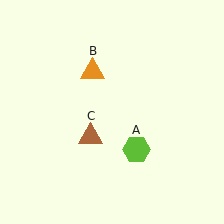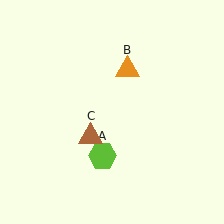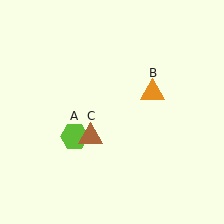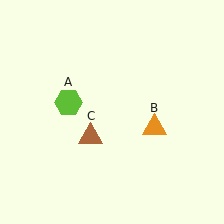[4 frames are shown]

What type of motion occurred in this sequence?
The lime hexagon (object A), orange triangle (object B) rotated clockwise around the center of the scene.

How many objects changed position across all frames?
2 objects changed position: lime hexagon (object A), orange triangle (object B).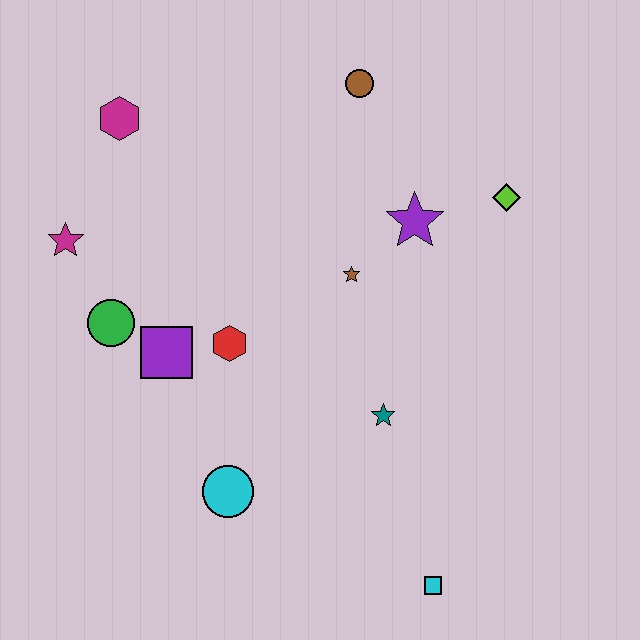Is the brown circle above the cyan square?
Yes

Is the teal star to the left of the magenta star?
No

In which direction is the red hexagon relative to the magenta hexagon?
The red hexagon is below the magenta hexagon.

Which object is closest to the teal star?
The brown star is closest to the teal star.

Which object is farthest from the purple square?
The lime diamond is farthest from the purple square.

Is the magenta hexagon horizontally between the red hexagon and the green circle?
Yes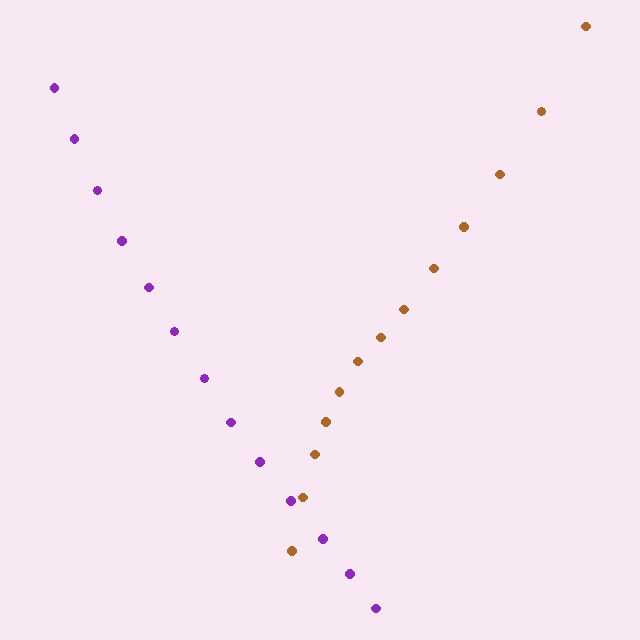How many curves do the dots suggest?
There are 2 distinct paths.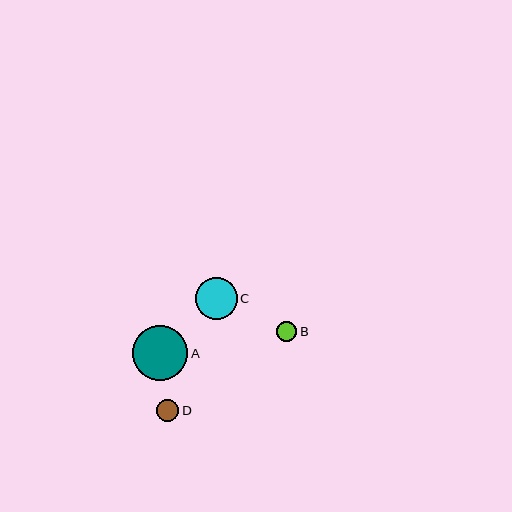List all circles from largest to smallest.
From largest to smallest: A, C, D, B.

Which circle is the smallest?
Circle B is the smallest with a size of approximately 20 pixels.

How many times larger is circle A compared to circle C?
Circle A is approximately 1.3 times the size of circle C.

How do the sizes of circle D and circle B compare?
Circle D and circle B are approximately the same size.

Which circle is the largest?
Circle A is the largest with a size of approximately 55 pixels.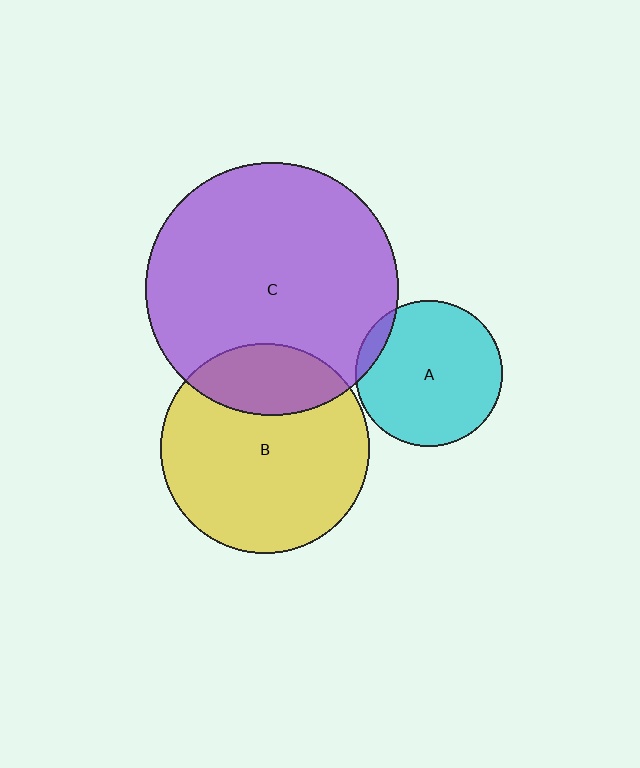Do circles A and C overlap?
Yes.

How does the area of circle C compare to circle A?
Approximately 3.0 times.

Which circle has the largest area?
Circle C (purple).